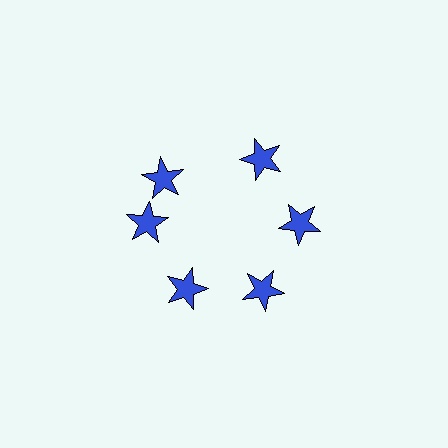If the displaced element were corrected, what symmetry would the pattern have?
It would have 6-fold rotational symmetry — the pattern would map onto itself every 60 degrees.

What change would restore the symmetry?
The symmetry would be restored by rotating it back into even spacing with its neighbors so that all 6 stars sit at equal angles and equal distance from the center.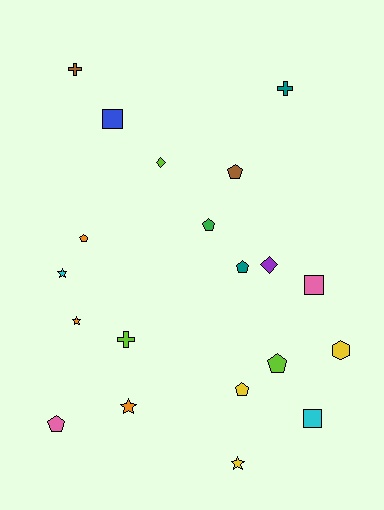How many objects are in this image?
There are 20 objects.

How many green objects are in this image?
There is 1 green object.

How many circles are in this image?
There are no circles.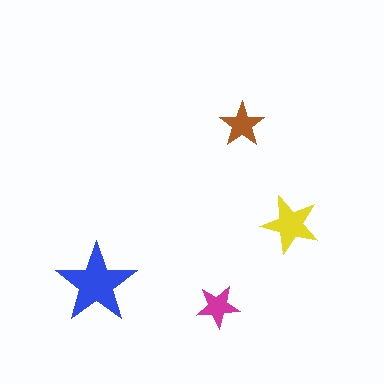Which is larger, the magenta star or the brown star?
The brown one.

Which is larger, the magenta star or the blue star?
The blue one.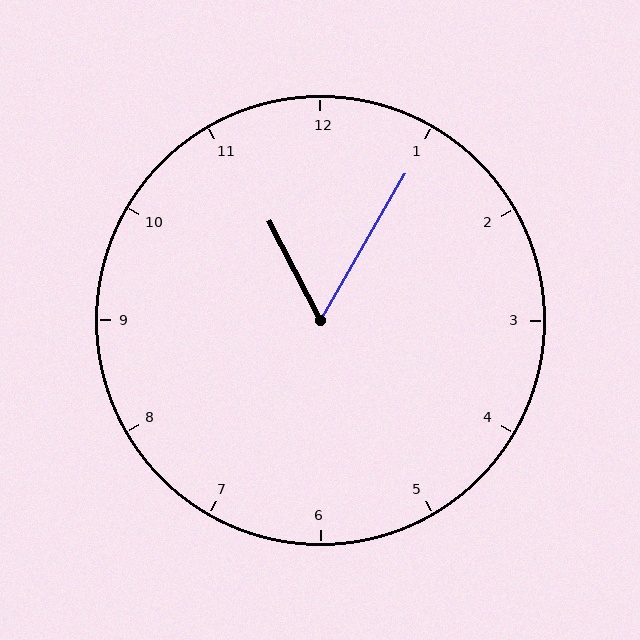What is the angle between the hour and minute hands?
Approximately 58 degrees.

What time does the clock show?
11:05.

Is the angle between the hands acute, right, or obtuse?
It is acute.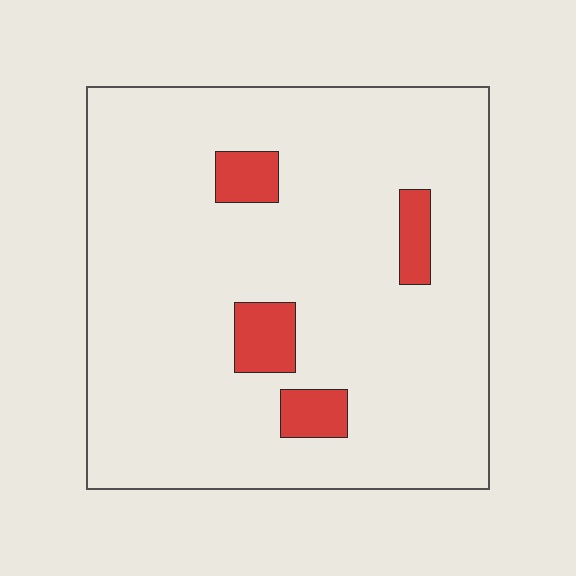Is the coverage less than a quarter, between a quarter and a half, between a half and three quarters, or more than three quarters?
Less than a quarter.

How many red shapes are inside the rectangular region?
4.